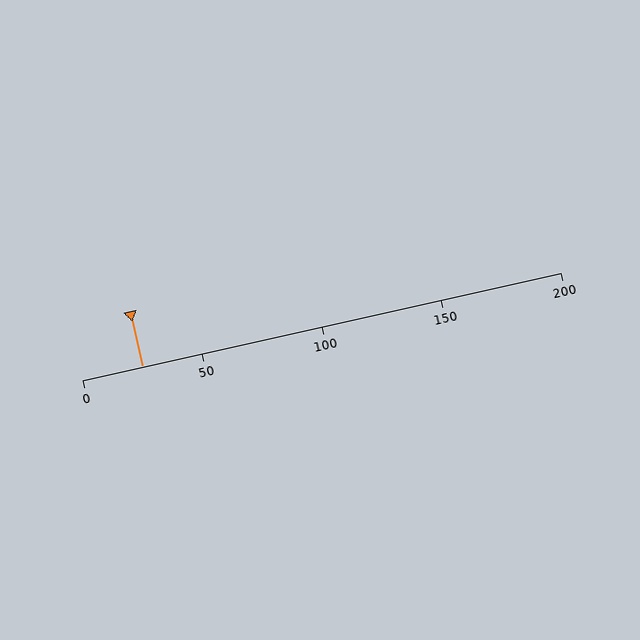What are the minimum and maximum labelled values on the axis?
The axis runs from 0 to 200.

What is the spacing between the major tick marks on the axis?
The major ticks are spaced 50 apart.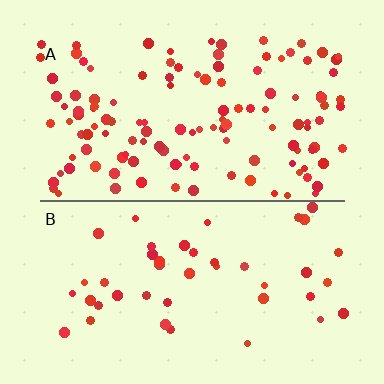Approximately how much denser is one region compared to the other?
Approximately 2.9× — region A over region B.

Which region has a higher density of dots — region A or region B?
A (the top).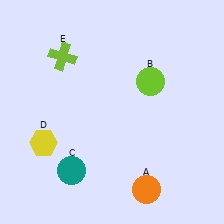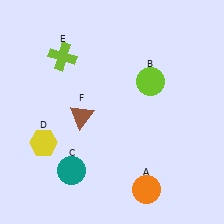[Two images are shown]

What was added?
A brown triangle (F) was added in Image 2.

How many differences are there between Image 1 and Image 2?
There is 1 difference between the two images.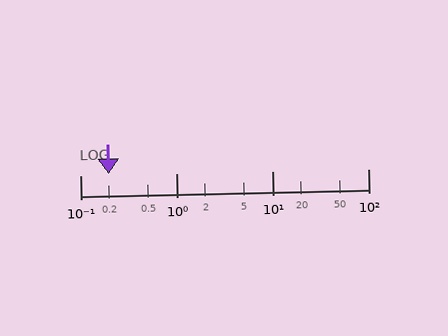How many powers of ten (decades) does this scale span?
The scale spans 3 decades, from 0.1 to 100.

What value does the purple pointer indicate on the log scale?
The pointer indicates approximately 0.2.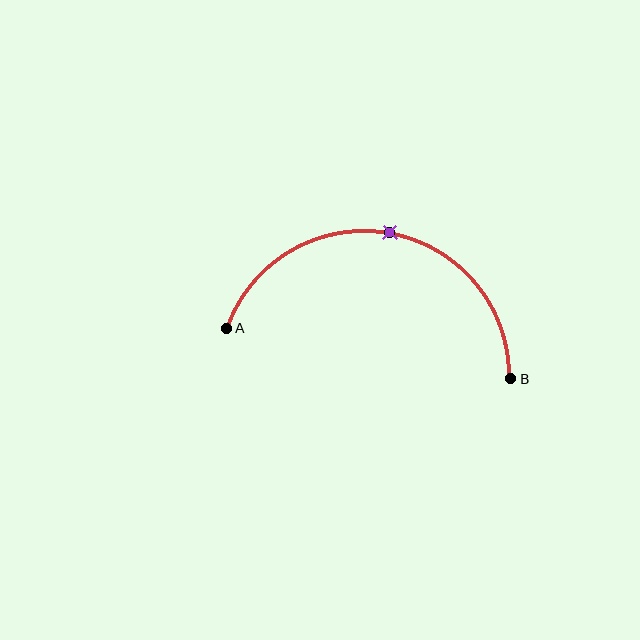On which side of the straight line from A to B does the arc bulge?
The arc bulges above the straight line connecting A and B.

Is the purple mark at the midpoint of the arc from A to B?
Yes. The purple mark lies on the arc at equal arc-length from both A and B — it is the arc midpoint.